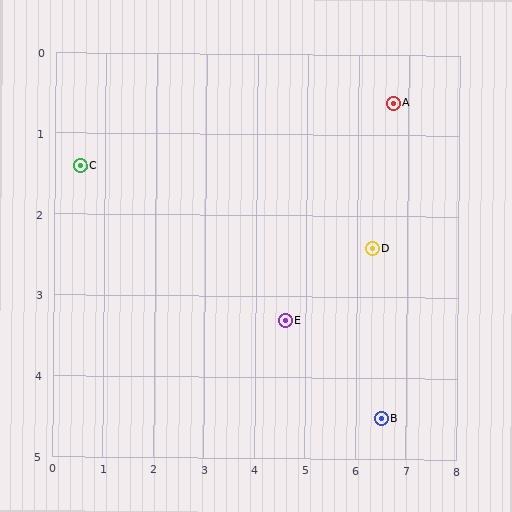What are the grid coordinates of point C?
Point C is at approximately (0.5, 1.4).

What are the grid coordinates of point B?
Point B is at approximately (6.5, 4.5).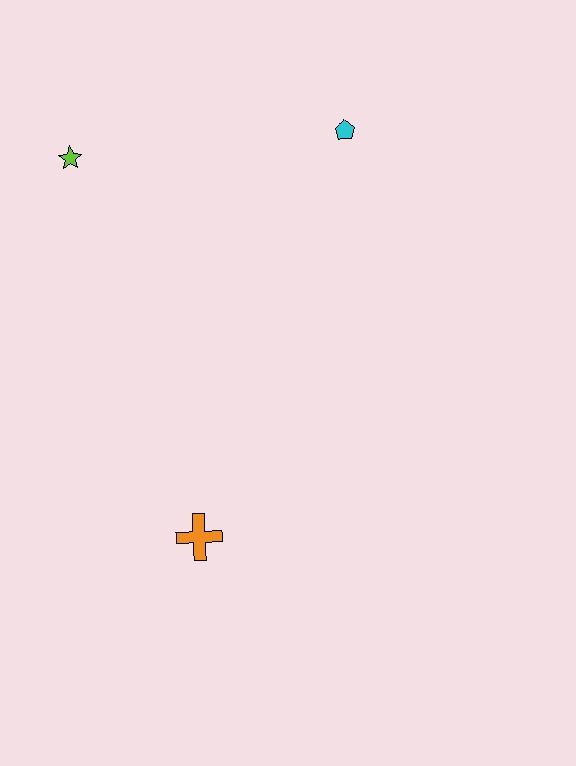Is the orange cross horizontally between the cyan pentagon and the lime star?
Yes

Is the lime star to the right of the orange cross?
No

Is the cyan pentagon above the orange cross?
Yes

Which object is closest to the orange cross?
The lime star is closest to the orange cross.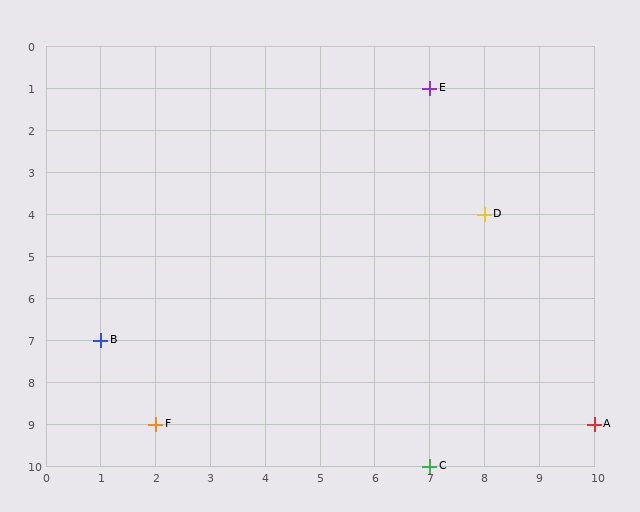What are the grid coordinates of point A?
Point A is at grid coordinates (10, 9).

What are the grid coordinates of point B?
Point B is at grid coordinates (1, 7).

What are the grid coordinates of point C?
Point C is at grid coordinates (7, 10).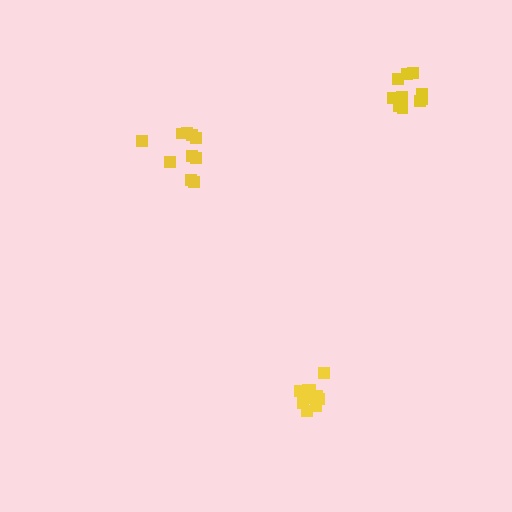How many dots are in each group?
Group 1: 10 dots, Group 2: 10 dots, Group 3: 10 dots (30 total).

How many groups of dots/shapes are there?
There are 3 groups.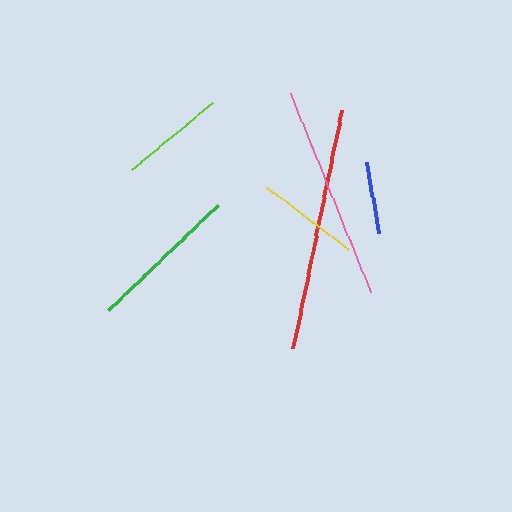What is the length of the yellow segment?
The yellow segment is approximately 103 pixels long.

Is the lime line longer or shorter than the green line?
The green line is longer than the lime line.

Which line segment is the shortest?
The blue line is the shortest at approximately 72 pixels.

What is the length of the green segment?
The green segment is approximately 151 pixels long.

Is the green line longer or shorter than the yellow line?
The green line is longer than the yellow line.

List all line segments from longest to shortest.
From longest to shortest: red, pink, green, lime, yellow, blue.